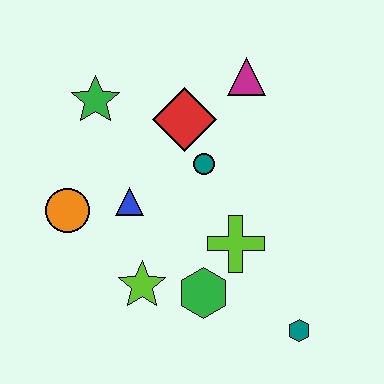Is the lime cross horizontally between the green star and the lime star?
No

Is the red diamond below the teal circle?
No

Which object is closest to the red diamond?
The teal circle is closest to the red diamond.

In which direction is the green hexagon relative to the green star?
The green hexagon is below the green star.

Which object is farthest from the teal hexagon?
The green star is farthest from the teal hexagon.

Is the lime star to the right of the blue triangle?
Yes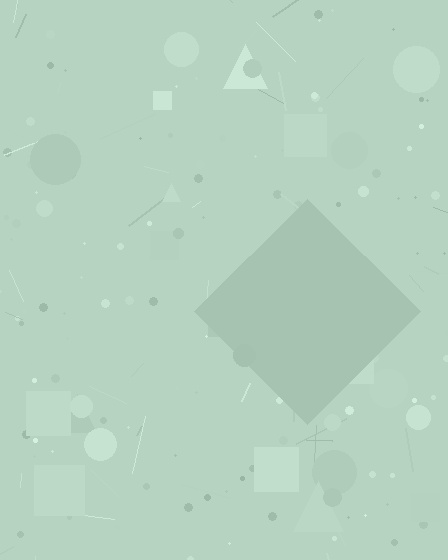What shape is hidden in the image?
A diamond is hidden in the image.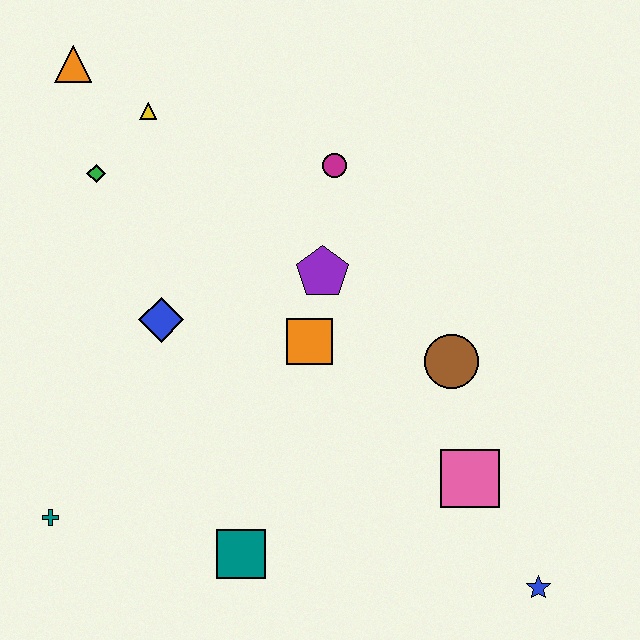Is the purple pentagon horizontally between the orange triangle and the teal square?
No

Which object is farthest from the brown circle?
The orange triangle is farthest from the brown circle.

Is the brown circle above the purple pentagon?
No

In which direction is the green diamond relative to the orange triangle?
The green diamond is below the orange triangle.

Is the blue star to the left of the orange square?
No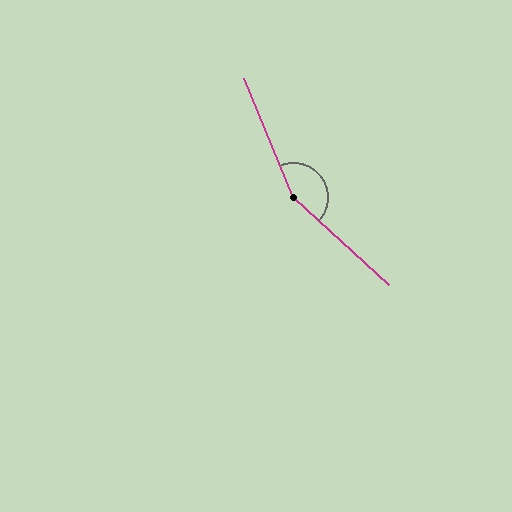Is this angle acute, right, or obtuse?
It is obtuse.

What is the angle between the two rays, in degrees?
Approximately 155 degrees.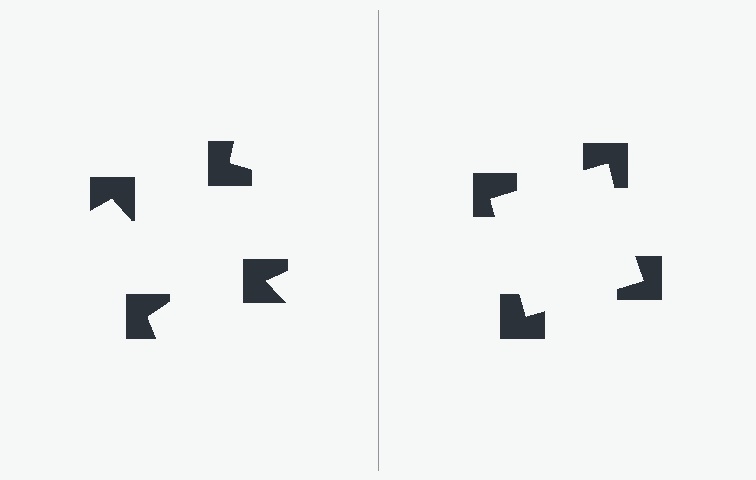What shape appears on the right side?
An illusory square.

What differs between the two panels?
The notched squares are positioned identically on both sides; only the wedge orientations differ. On the right they align to a square; on the left they are misaligned.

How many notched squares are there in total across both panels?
8 — 4 on each side.